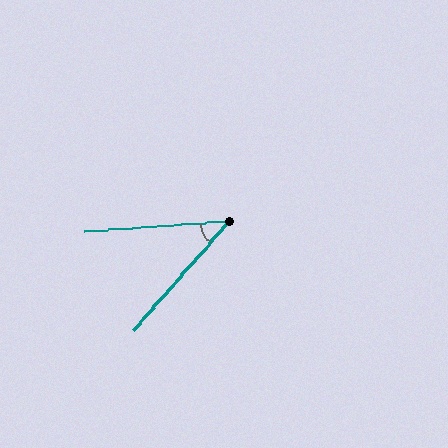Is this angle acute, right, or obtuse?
It is acute.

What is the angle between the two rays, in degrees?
Approximately 45 degrees.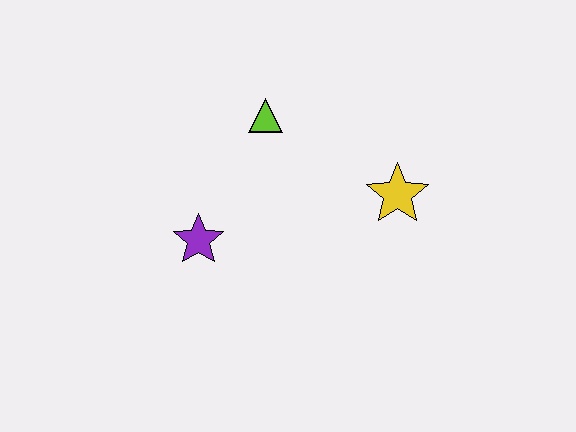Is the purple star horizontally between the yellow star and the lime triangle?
No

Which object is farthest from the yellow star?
The purple star is farthest from the yellow star.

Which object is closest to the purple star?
The lime triangle is closest to the purple star.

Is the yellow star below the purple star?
No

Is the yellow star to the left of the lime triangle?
No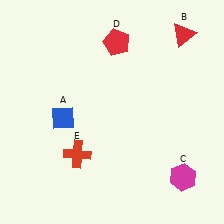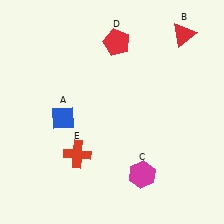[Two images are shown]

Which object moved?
The magenta hexagon (C) moved left.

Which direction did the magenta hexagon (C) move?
The magenta hexagon (C) moved left.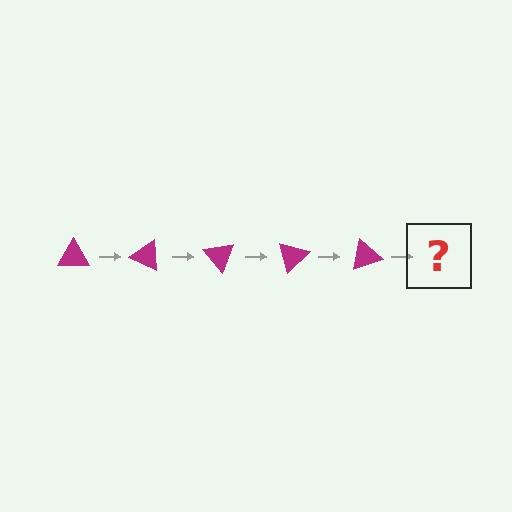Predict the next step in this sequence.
The next step is a magenta triangle rotated 125 degrees.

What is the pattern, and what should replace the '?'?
The pattern is that the triangle rotates 25 degrees each step. The '?' should be a magenta triangle rotated 125 degrees.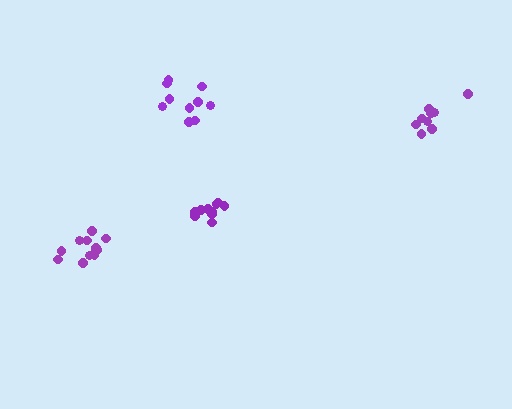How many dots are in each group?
Group 1: 12 dots, Group 2: 9 dots, Group 3: 10 dots, Group 4: 10 dots (41 total).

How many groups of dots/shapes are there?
There are 4 groups.